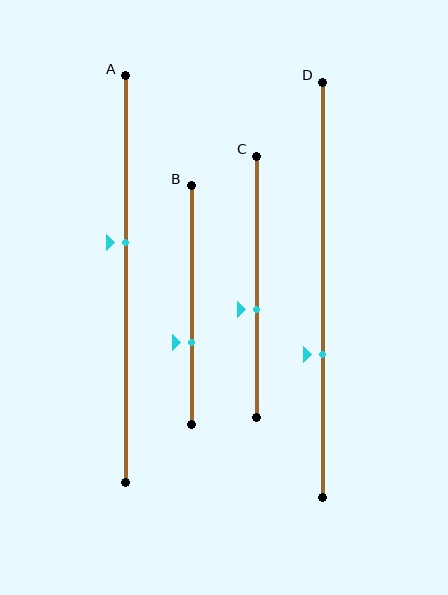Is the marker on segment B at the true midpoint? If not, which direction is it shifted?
No, the marker on segment B is shifted downward by about 16% of the segment length.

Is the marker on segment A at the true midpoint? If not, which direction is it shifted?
No, the marker on segment A is shifted upward by about 9% of the segment length.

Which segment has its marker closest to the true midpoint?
Segment C has its marker closest to the true midpoint.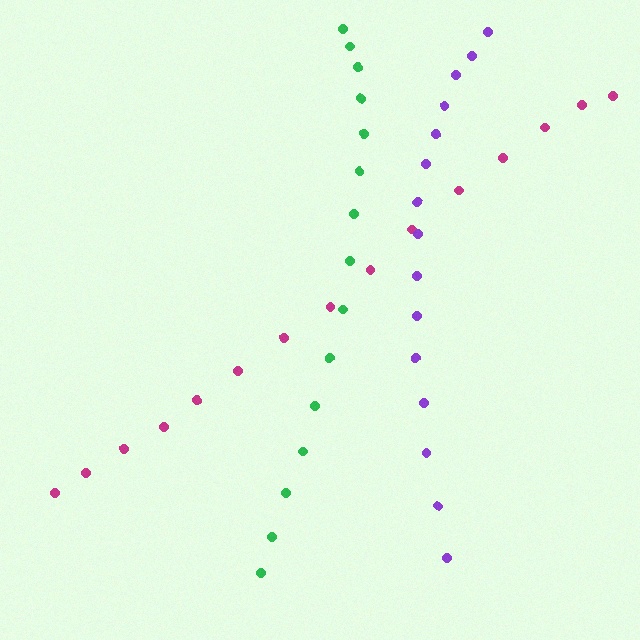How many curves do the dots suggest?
There are 3 distinct paths.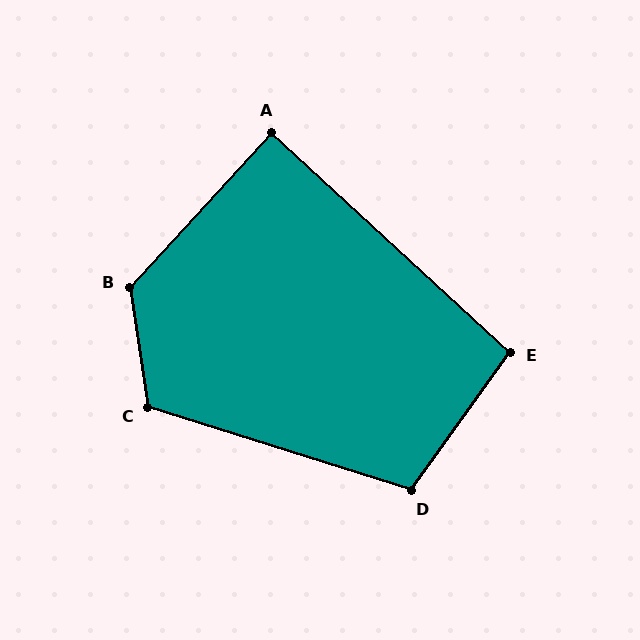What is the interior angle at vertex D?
Approximately 108 degrees (obtuse).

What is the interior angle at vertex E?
Approximately 97 degrees (obtuse).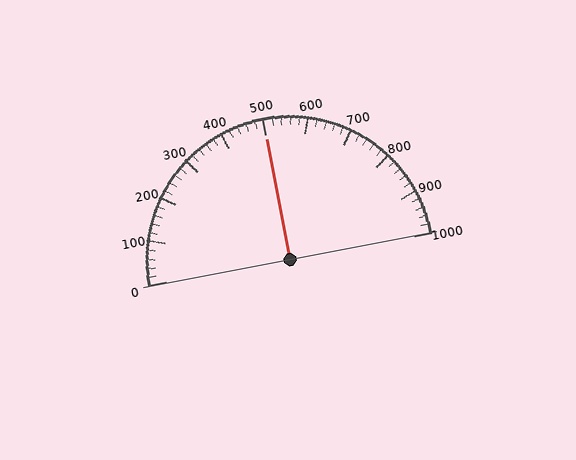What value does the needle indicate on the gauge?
The needle indicates approximately 500.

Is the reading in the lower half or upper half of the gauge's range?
The reading is in the upper half of the range (0 to 1000).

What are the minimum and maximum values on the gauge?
The gauge ranges from 0 to 1000.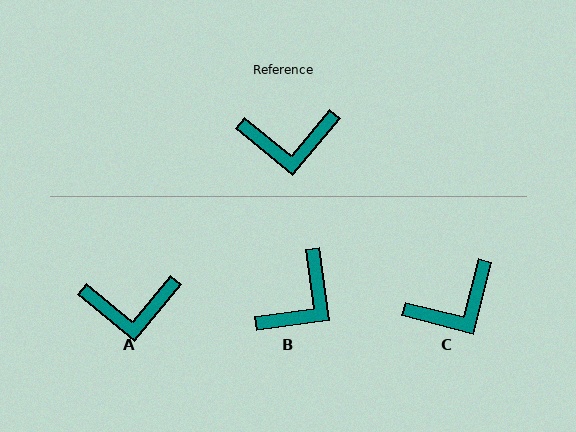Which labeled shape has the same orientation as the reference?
A.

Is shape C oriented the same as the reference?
No, it is off by about 25 degrees.